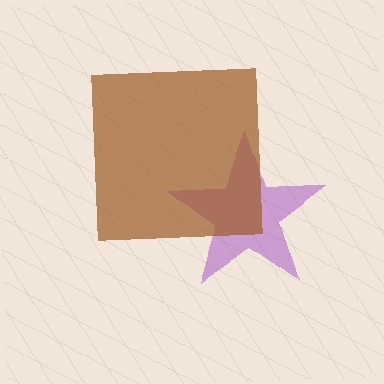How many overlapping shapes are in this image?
There are 2 overlapping shapes in the image.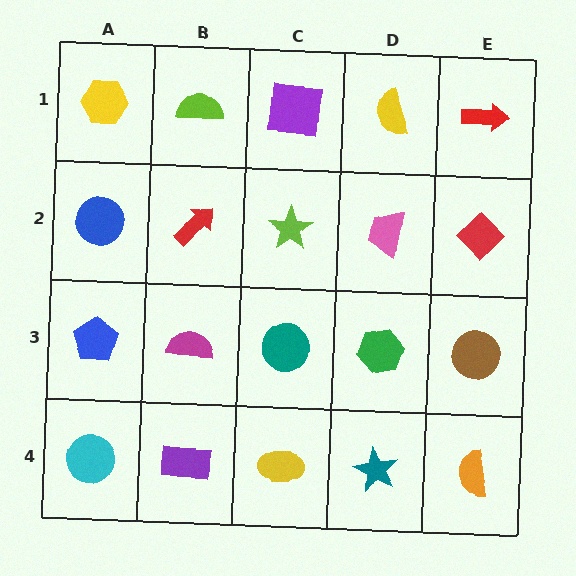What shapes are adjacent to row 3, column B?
A red arrow (row 2, column B), a purple rectangle (row 4, column B), a blue pentagon (row 3, column A), a teal circle (row 3, column C).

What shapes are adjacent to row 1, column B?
A red arrow (row 2, column B), a yellow hexagon (row 1, column A), a purple square (row 1, column C).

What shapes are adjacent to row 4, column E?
A brown circle (row 3, column E), a teal star (row 4, column D).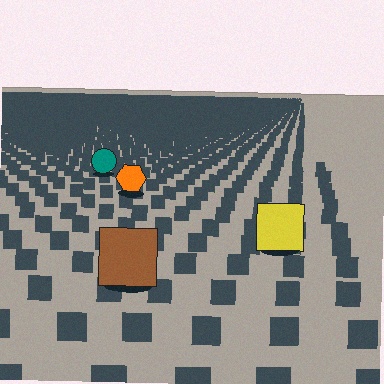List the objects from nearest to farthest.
From nearest to farthest: the brown square, the yellow square, the orange hexagon, the teal circle.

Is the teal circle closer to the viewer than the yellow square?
No. The yellow square is closer — you can tell from the texture gradient: the ground texture is coarser near it.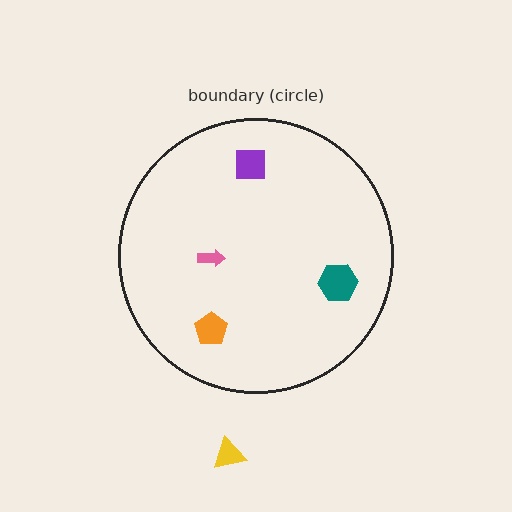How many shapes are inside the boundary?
4 inside, 1 outside.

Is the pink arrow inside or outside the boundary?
Inside.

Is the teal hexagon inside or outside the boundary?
Inside.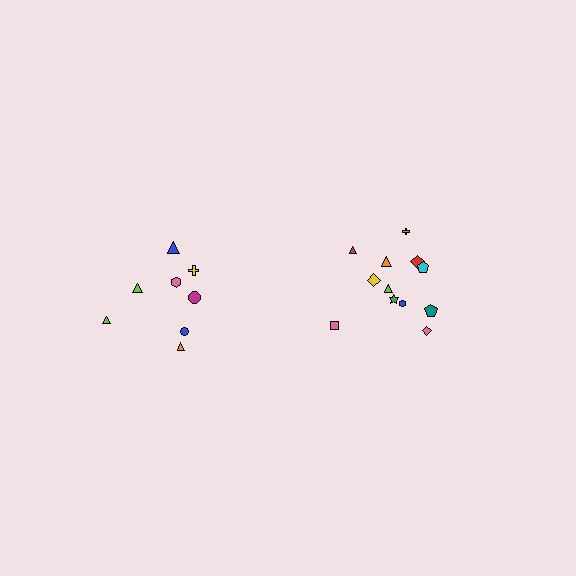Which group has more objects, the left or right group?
The right group.